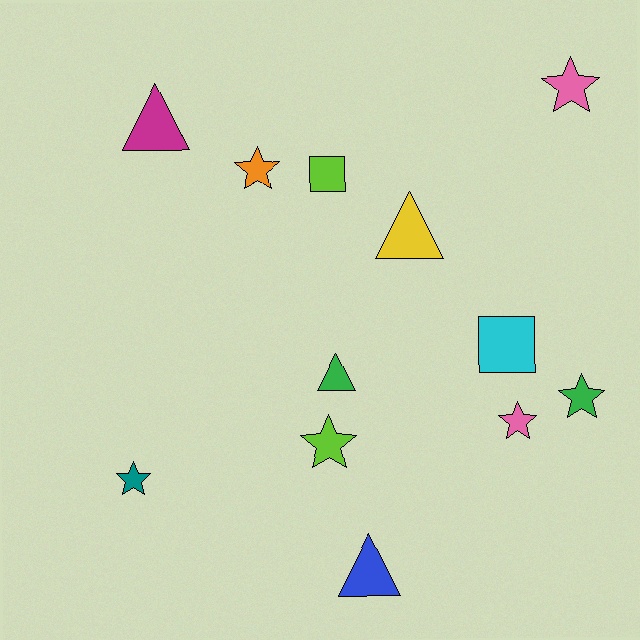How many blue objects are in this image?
There is 1 blue object.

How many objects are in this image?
There are 12 objects.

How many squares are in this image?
There are 2 squares.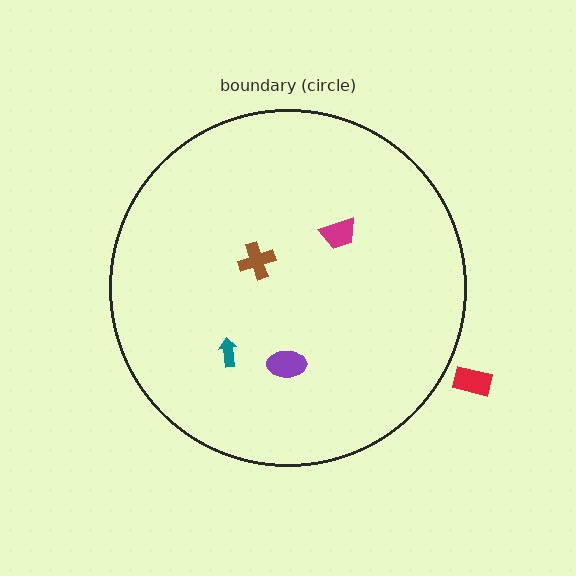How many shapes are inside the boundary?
4 inside, 1 outside.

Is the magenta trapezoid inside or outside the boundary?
Inside.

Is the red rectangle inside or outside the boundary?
Outside.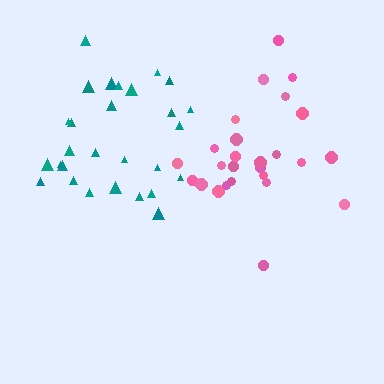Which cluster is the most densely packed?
Pink.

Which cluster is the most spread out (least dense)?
Teal.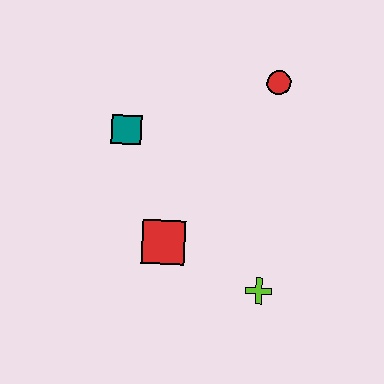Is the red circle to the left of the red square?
No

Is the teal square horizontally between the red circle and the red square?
No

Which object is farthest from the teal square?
The lime cross is farthest from the teal square.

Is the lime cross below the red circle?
Yes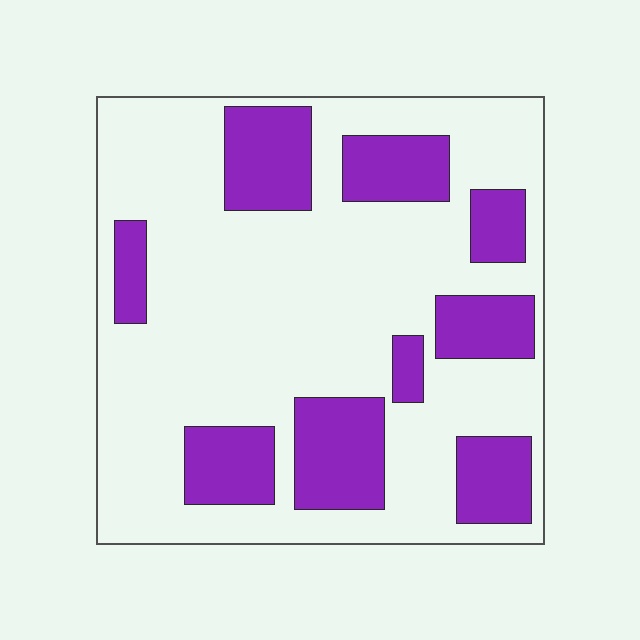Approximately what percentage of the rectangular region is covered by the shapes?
Approximately 30%.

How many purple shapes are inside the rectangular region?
9.